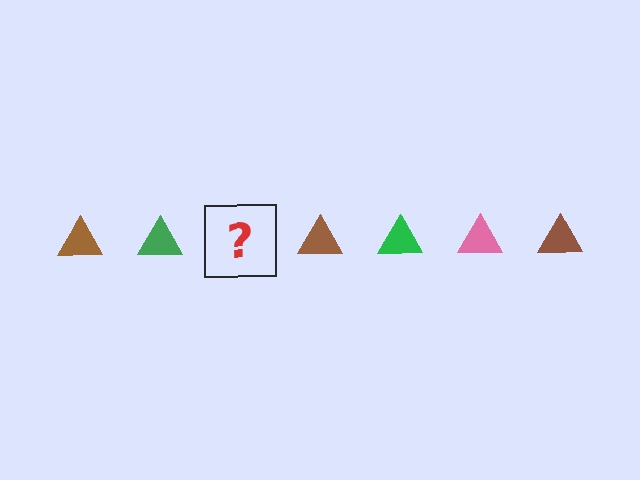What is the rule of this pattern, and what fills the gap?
The rule is that the pattern cycles through brown, green, pink triangles. The gap should be filled with a pink triangle.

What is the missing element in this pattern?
The missing element is a pink triangle.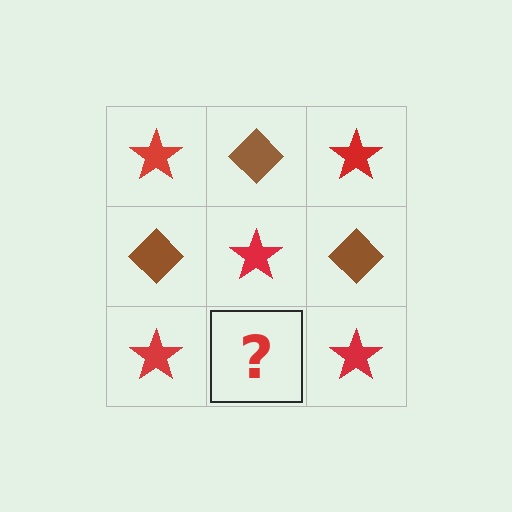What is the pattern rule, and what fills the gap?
The rule is that it alternates red star and brown diamond in a checkerboard pattern. The gap should be filled with a brown diamond.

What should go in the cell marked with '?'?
The missing cell should contain a brown diamond.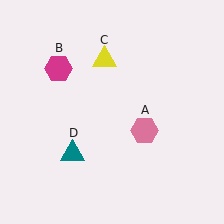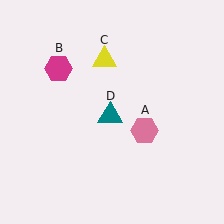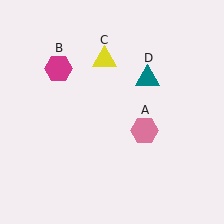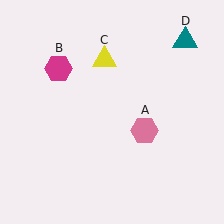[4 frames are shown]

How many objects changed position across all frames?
1 object changed position: teal triangle (object D).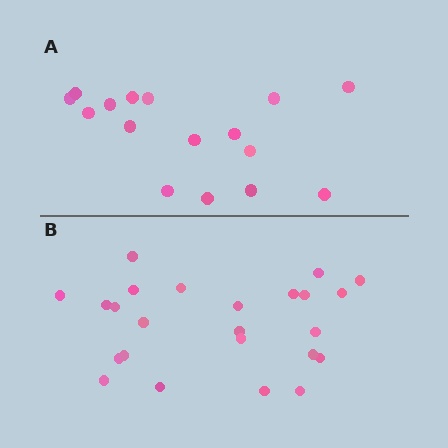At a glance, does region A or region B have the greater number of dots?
Region B (the bottom region) has more dots.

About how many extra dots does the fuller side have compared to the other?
Region B has roughly 8 or so more dots than region A.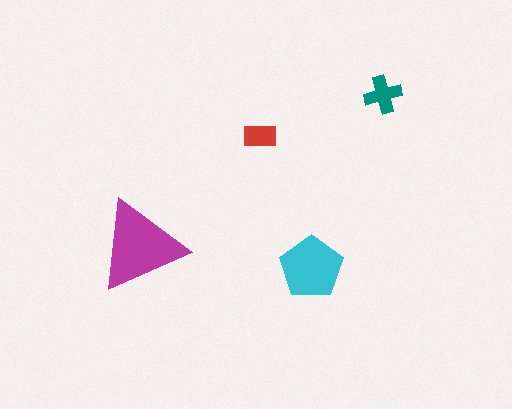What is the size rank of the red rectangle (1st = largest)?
4th.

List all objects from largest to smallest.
The magenta triangle, the cyan pentagon, the teal cross, the red rectangle.